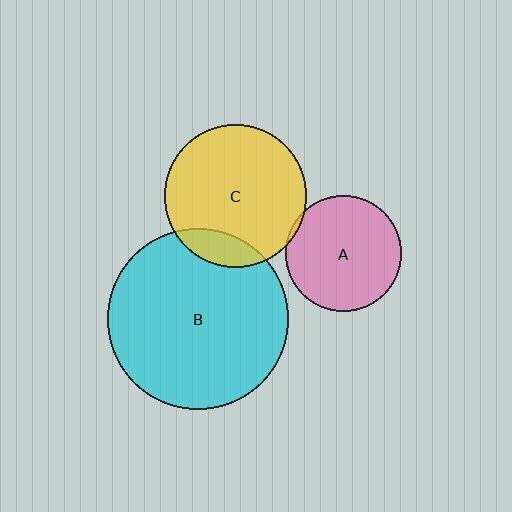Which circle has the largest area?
Circle B (cyan).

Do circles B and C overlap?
Yes.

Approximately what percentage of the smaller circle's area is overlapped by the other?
Approximately 15%.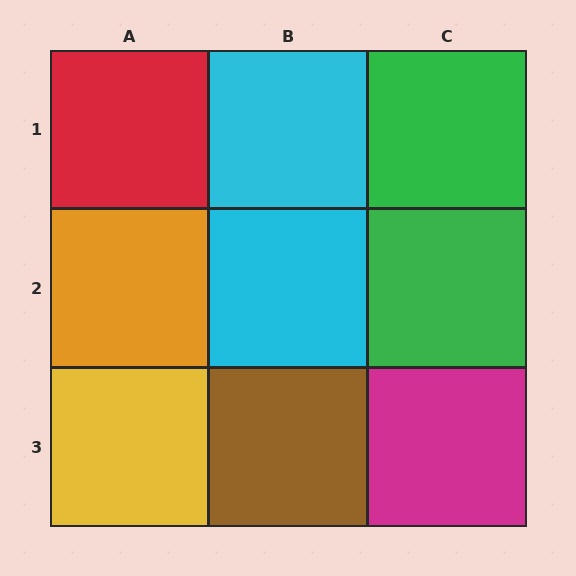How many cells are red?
1 cell is red.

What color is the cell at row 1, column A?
Red.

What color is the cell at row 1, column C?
Green.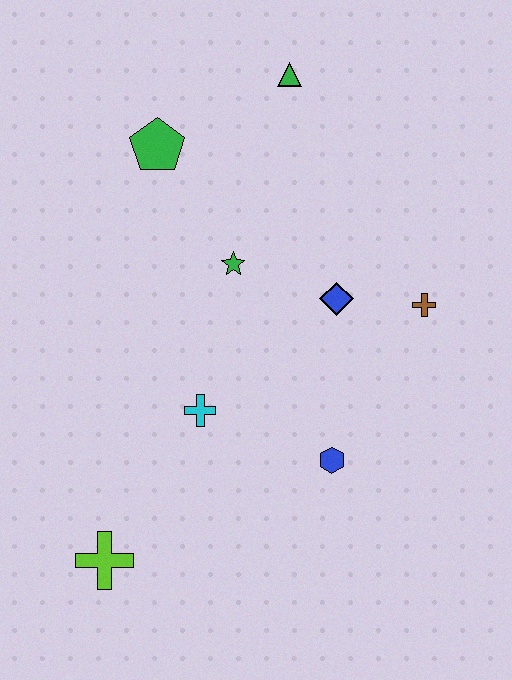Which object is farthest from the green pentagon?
The lime cross is farthest from the green pentagon.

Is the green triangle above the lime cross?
Yes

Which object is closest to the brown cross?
The blue diamond is closest to the brown cross.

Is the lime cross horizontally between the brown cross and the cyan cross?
No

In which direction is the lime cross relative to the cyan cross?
The lime cross is below the cyan cross.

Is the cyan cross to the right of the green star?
No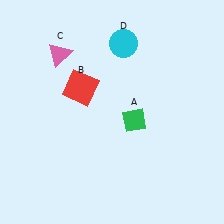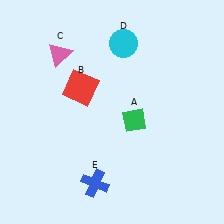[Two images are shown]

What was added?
A blue cross (E) was added in Image 2.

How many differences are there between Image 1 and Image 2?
There is 1 difference between the two images.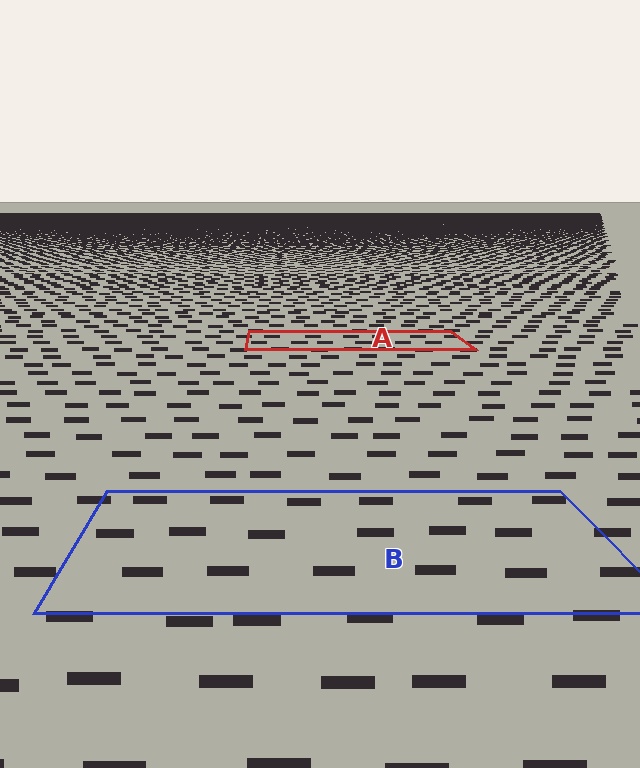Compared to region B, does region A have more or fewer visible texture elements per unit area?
Region A has more texture elements per unit area — they are packed more densely because it is farther away.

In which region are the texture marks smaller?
The texture marks are smaller in region A, because it is farther away.